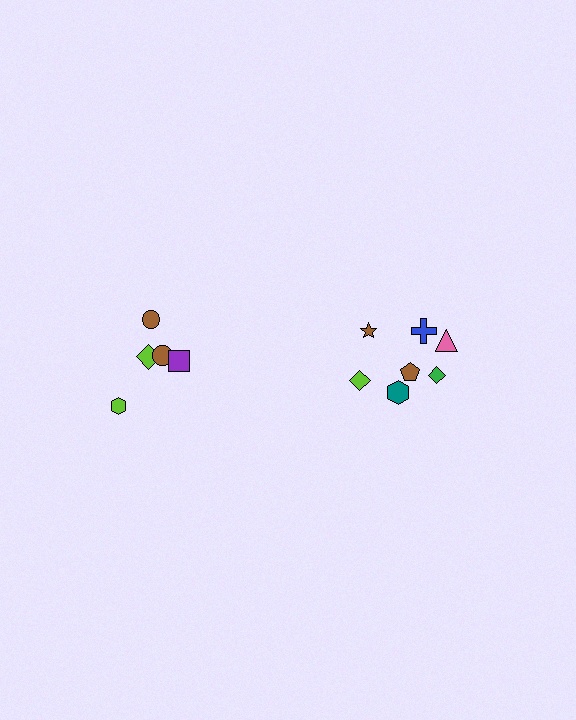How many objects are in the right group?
There are 7 objects.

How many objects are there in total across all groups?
There are 12 objects.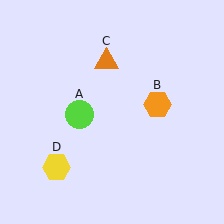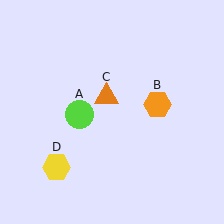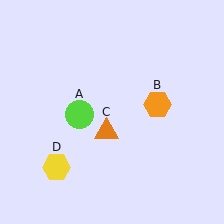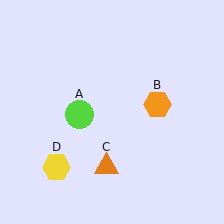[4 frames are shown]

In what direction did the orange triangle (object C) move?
The orange triangle (object C) moved down.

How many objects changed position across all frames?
1 object changed position: orange triangle (object C).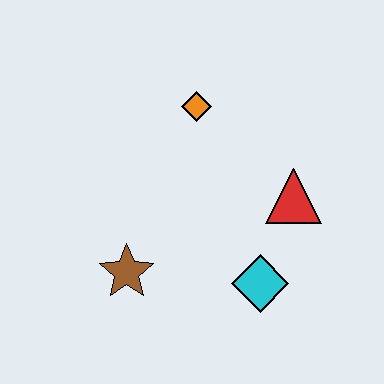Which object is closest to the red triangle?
The cyan diamond is closest to the red triangle.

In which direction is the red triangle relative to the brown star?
The red triangle is to the right of the brown star.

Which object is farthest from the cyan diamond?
The orange diamond is farthest from the cyan diamond.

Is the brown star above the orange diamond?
No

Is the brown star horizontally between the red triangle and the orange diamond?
No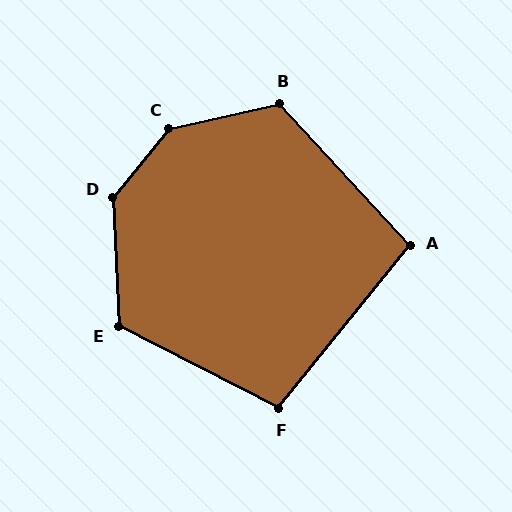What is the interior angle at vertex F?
Approximately 102 degrees (obtuse).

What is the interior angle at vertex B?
Approximately 120 degrees (obtuse).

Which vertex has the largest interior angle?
C, at approximately 142 degrees.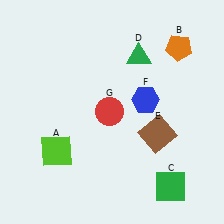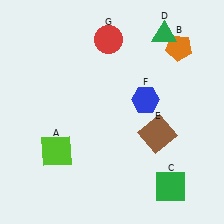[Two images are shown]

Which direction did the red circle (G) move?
The red circle (G) moved up.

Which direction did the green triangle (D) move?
The green triangle (D) moved right.